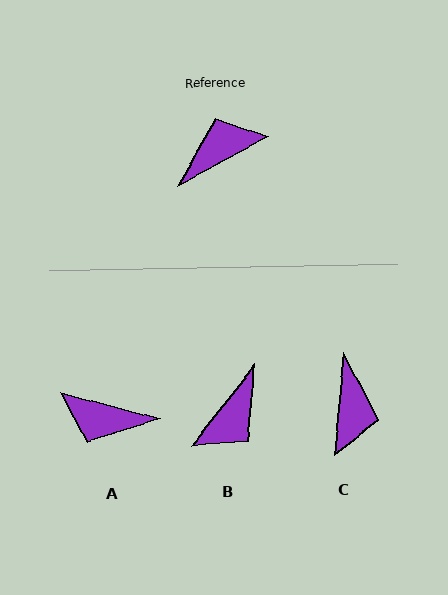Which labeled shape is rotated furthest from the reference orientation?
B, about 156 degrees away.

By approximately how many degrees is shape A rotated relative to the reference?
Approximately 137 degrees counter-clockwise.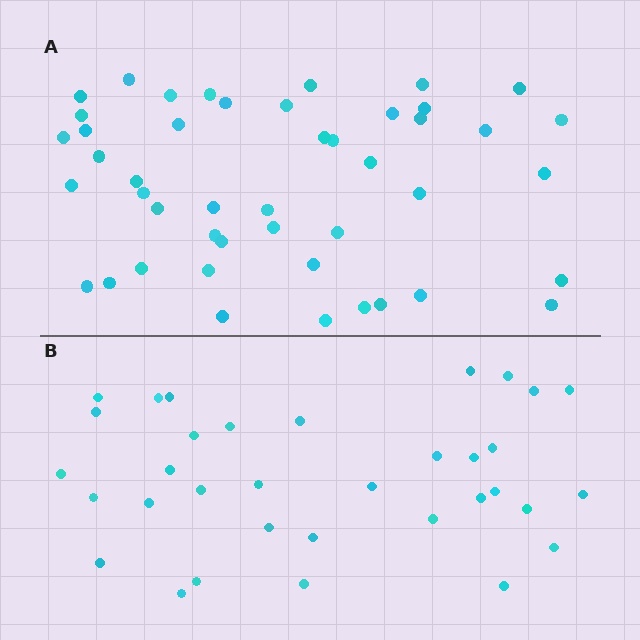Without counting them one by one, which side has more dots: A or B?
Region A (the top region) has more dots.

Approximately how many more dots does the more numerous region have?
Region A has roughly 12 or so more dots than region B.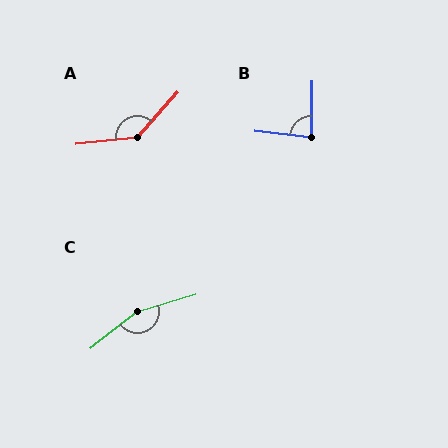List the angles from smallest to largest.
B (84°), A (138°), C (159°).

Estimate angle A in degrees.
Approximately 138 degrees.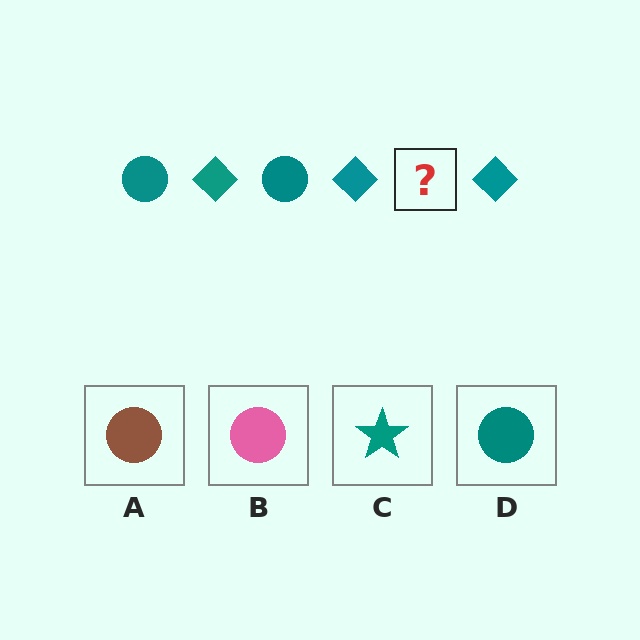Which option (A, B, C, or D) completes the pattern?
D.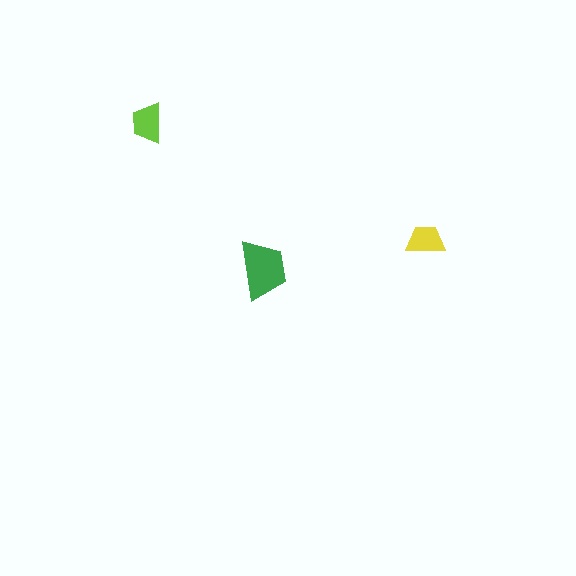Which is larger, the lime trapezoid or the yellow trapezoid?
The lime one.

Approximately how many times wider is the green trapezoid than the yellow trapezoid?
About 1.5 times wider.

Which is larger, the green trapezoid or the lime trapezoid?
The green one.